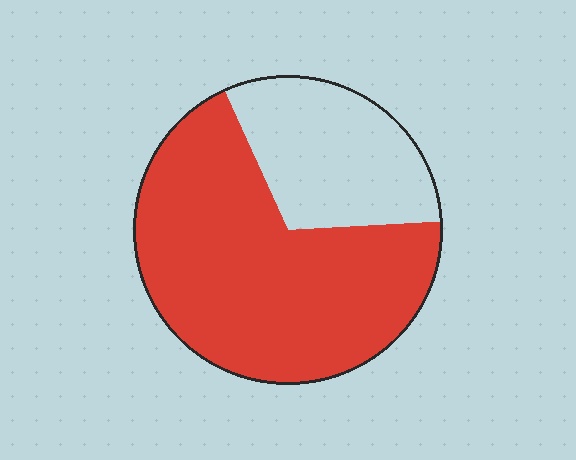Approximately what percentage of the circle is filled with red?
Approximately 70%.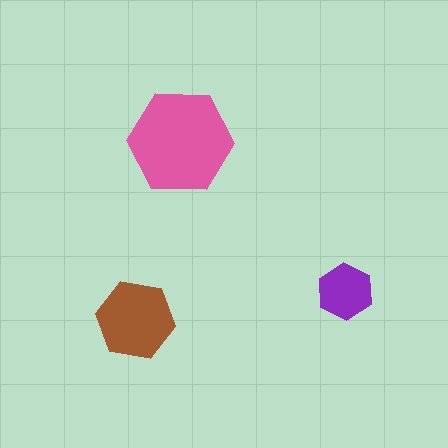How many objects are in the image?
There are 3 objects in the image.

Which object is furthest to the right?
The purple hexagon is rightmost.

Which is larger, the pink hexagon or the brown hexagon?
The pink one.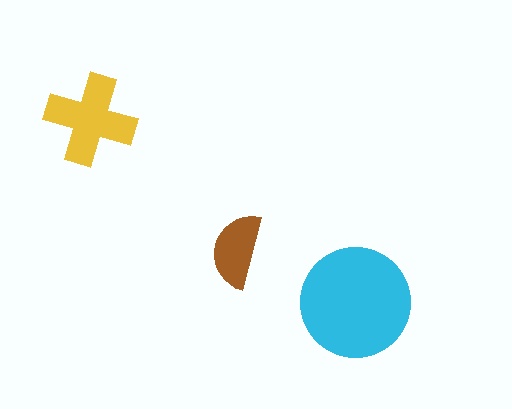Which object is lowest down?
The cyan circle is bottommost.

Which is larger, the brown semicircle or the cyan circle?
The cyan circle.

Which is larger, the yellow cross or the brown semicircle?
The yellow cross.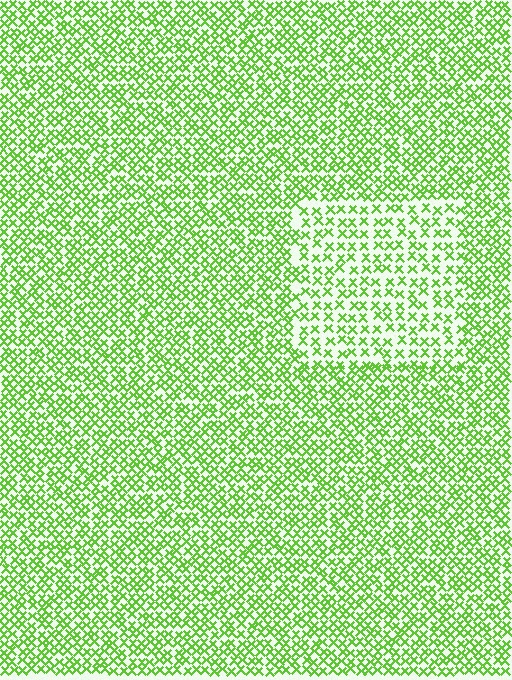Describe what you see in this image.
The image contains small lime elements arranged at two different densities. A rectangle-shaped region is visible where the elements are less densely packed than the surrounding area.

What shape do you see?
I see a rectangle.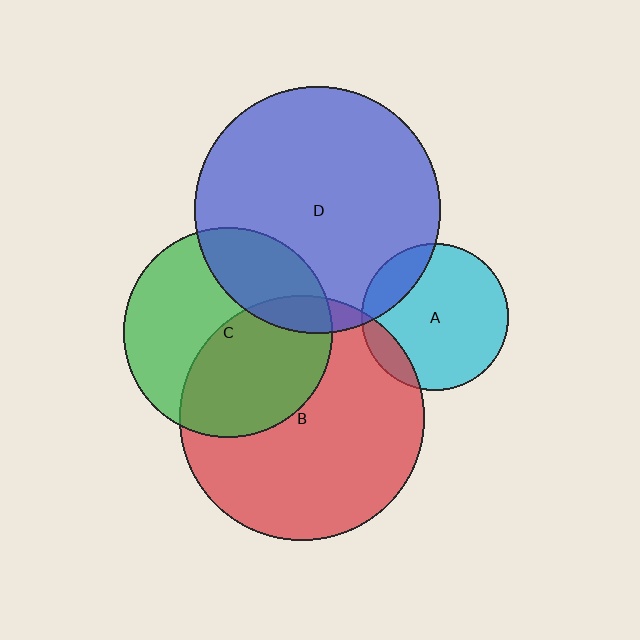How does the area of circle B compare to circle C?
Approximately 1.4 times.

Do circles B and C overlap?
Yes.